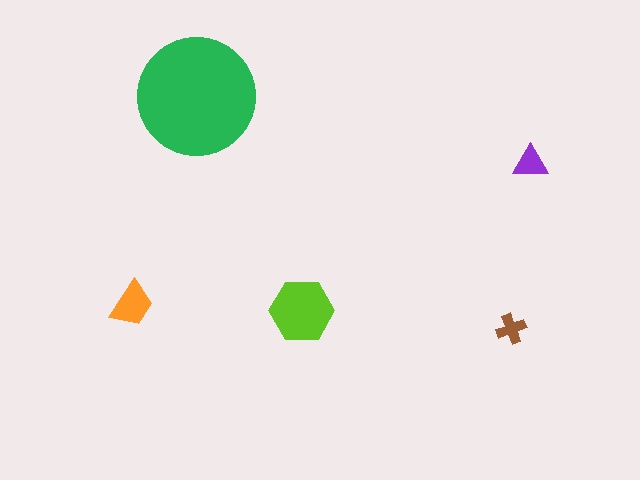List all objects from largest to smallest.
The green circle, the lime hexagon, the orange trapezoid, the purple triangle, the brown cross.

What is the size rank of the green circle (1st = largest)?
1st.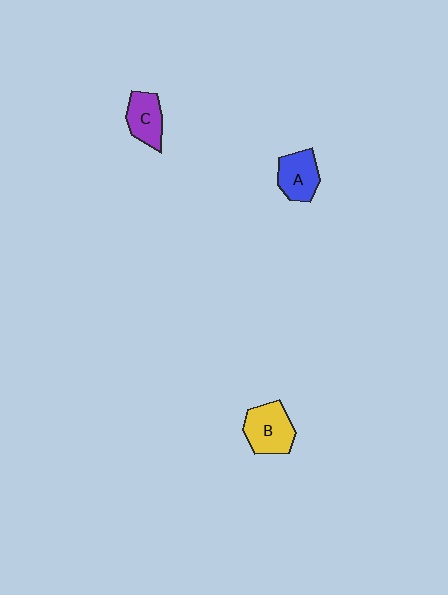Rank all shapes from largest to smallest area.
From largest to smallest: B (yellow), A (blue), C (purple).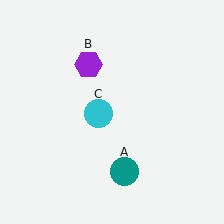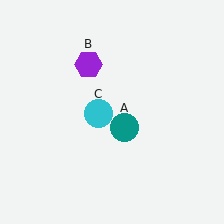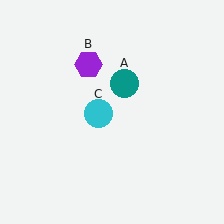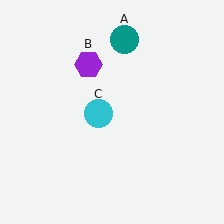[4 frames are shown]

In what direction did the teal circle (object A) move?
The teal circle (object A) moved up.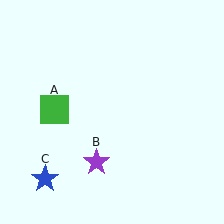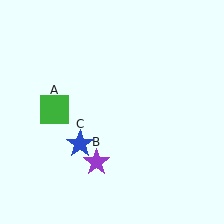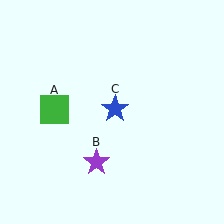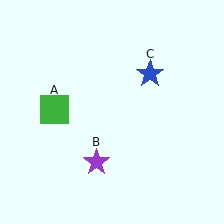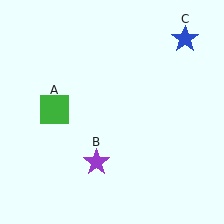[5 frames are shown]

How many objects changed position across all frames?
1 object changed position: blue star (object C).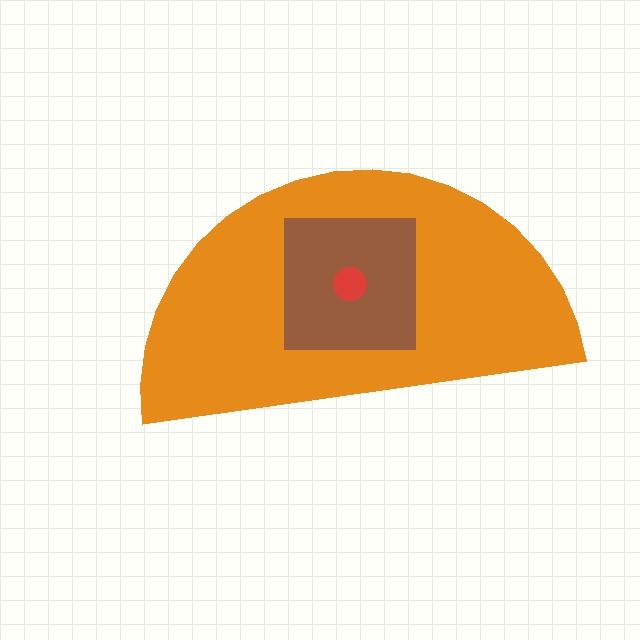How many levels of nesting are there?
3.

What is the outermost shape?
The orange semicircle.